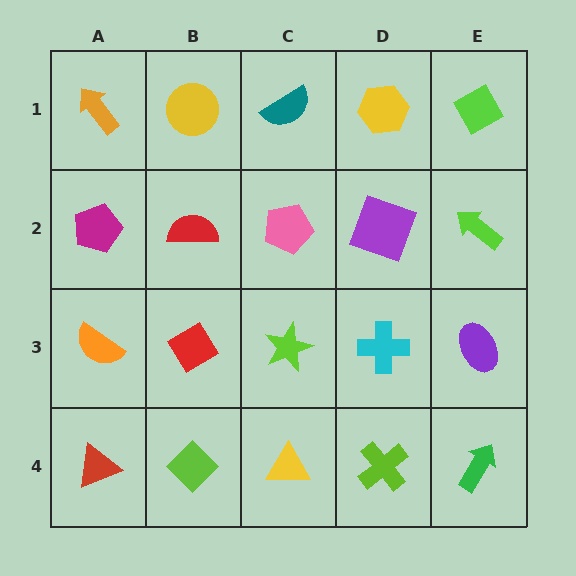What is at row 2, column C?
A pink pentagon.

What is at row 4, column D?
A lime cross.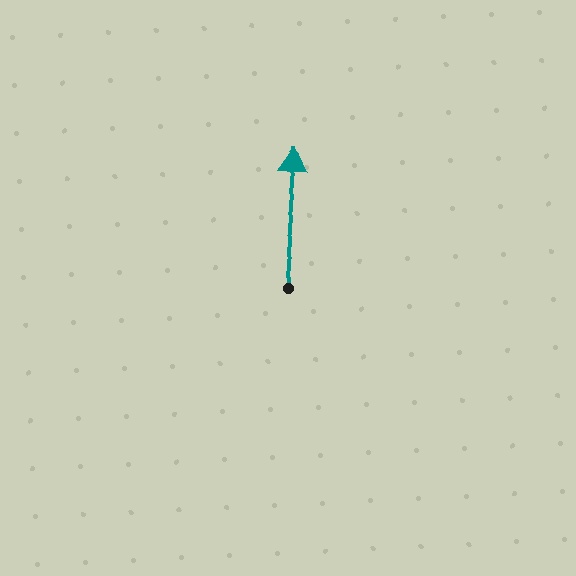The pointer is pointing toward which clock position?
Roughly 12 o'clock.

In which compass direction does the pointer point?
North.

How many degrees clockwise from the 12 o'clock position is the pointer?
Approximately 5 degrees.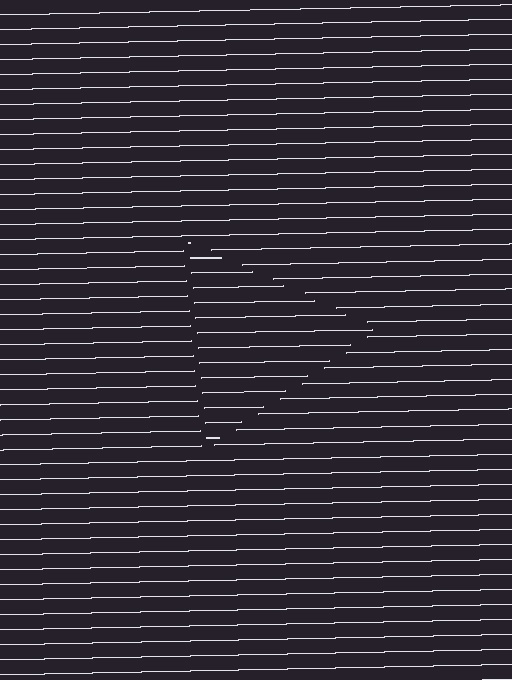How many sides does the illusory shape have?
3 sides — the line-ends trace a triangle.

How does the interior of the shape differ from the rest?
The interior of the shape contains the same grating, shifted by half a period — the contour is defined by the phase discontinuity where line-ends from the inner and outer gratings abut.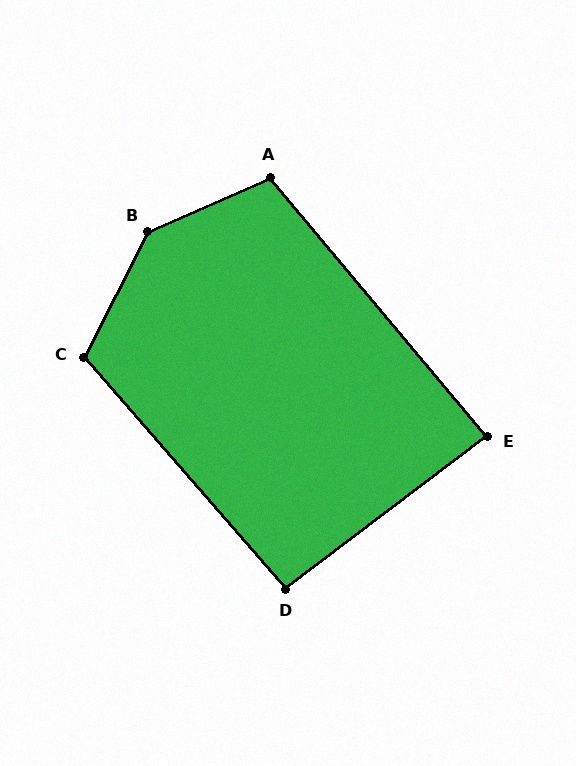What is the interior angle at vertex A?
Approximately 106 degrees (obtuse).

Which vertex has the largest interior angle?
B, at approximately 141 degrees.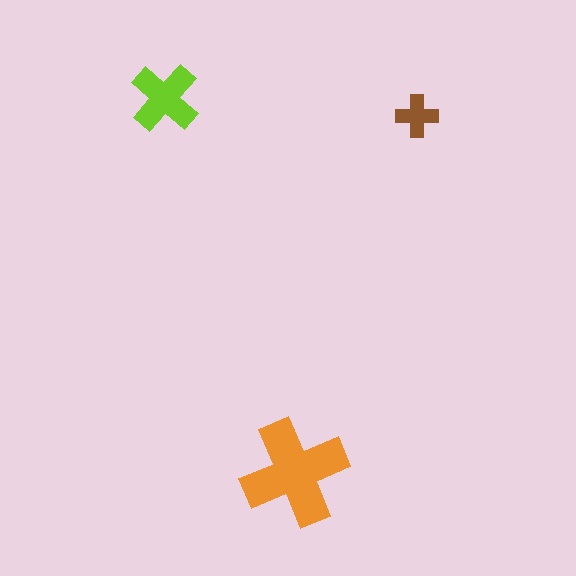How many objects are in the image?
There are 3 objects in the image.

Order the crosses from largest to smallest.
the orange one, the lime one, the brown one.